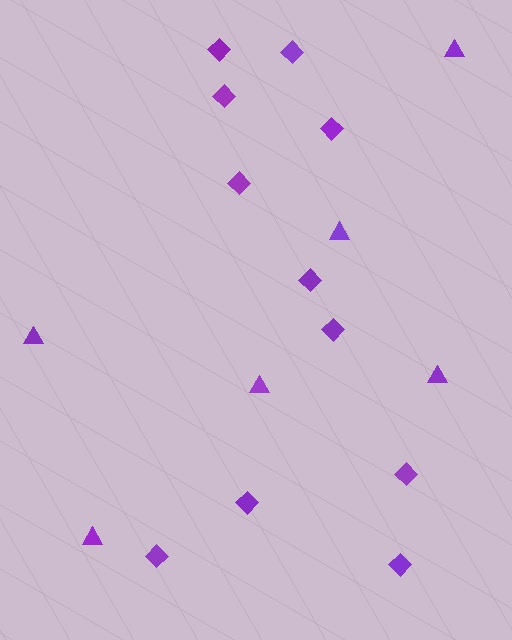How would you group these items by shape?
There are 2 groups: one group of diamonds (11) and one group of triangles (6).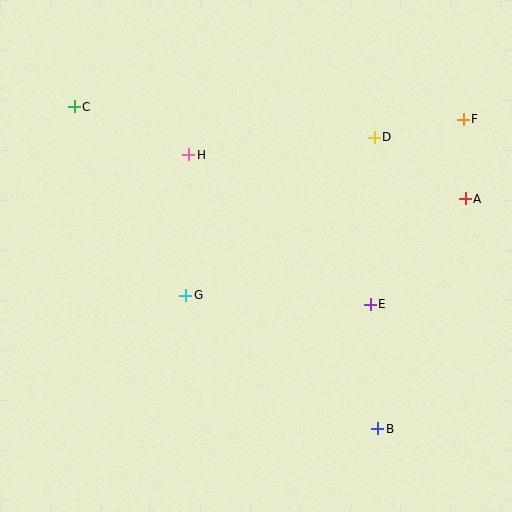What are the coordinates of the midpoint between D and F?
The midpoint between D and F is at (419, 128).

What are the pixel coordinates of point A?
Point A is at (465, 199).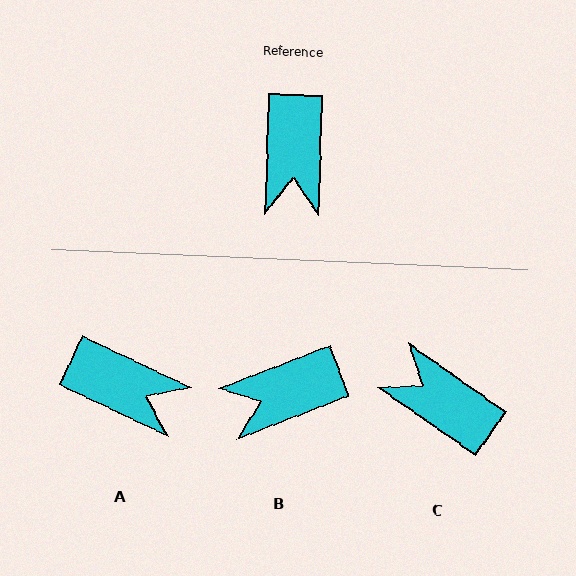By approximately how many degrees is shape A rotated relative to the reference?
Approximately 67 degrees counter-clockwise.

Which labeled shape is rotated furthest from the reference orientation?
C, about 123 degrees away.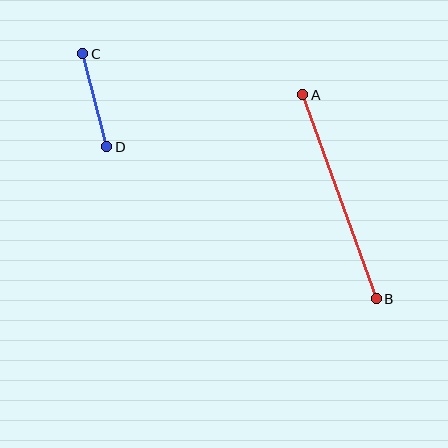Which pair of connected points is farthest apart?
Points A and B are farthest apart.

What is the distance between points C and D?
The distance is approximately 96 pixels.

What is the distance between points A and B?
The distance is approximately 217 pixels.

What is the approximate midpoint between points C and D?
The midpoint is at approximately (95, 100) pixels.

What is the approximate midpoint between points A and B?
The midpoint is at approximately (340, 197) pixels.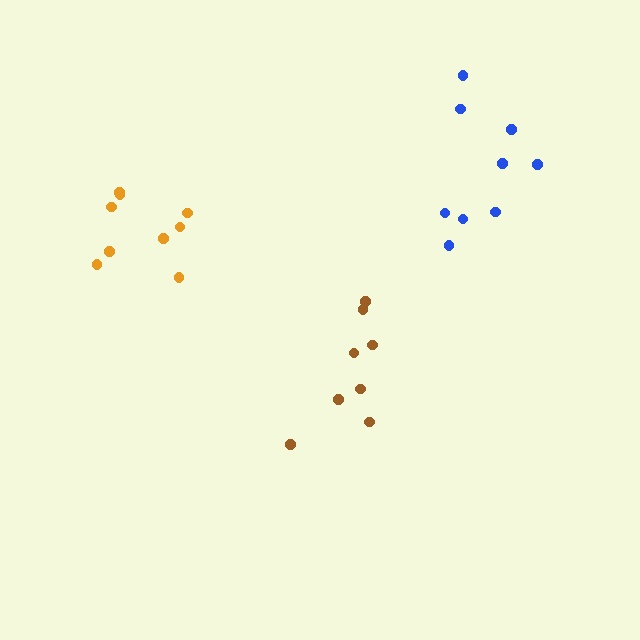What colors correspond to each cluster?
The clusters are colored: blue, brown, orange.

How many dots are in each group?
Group 1: 9 dots, Group 2: 8 dots, Group 3: 9 dots (26 total).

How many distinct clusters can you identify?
There are 3 distinct clusters.